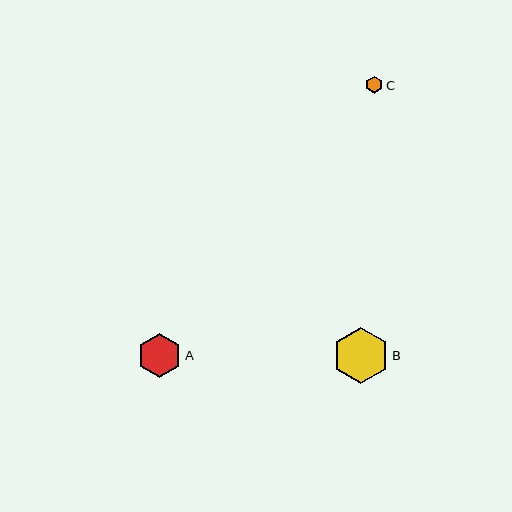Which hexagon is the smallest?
Hexagon C is the smallest with a size of approximately 17 pixels.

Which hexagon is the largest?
Hexagon B is the largest with a size of approximately 56 pixels.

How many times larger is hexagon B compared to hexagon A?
Hexagon B is approximately 1.3 times the size of hexagon A.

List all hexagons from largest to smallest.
From largest to smallest: B, A, C.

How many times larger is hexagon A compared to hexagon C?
Hexagon A is approximately 2.7 times the size of hexagon C.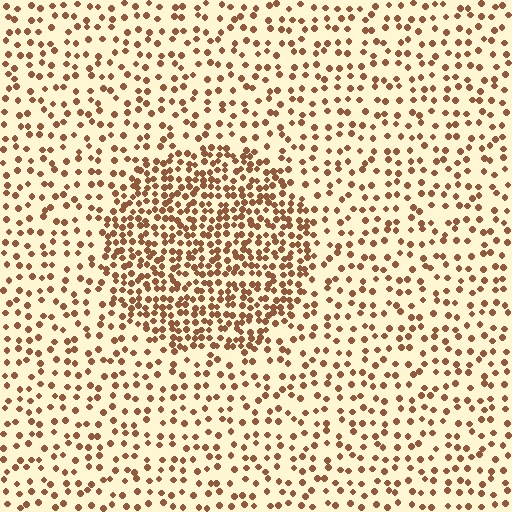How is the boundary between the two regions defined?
The boundary is defined by a change in element density (approximately 2.2x ratio). All elements are the same color, size, and shape.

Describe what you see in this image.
The image contains small brown elements arranged at two different densities. A circle-shaped region is visible where the elements are more densely packed than the surrounding area.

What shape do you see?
I see a circle.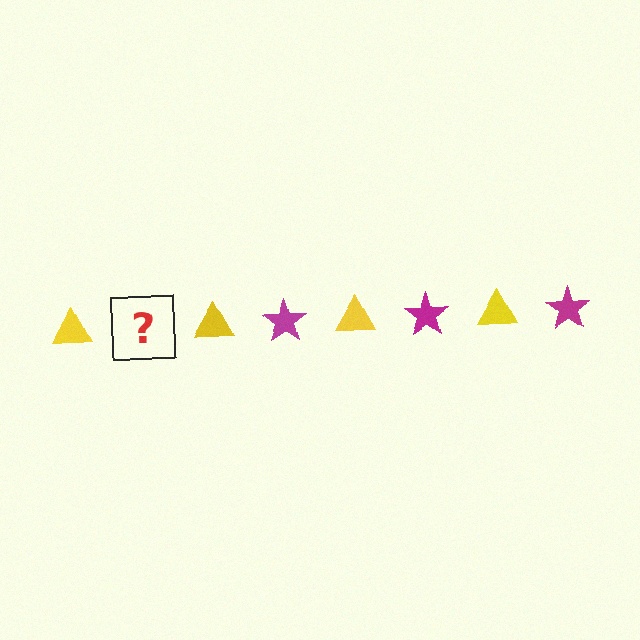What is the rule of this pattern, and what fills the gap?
The rule is that the pattern alternates between yellow triangle and magenta star. The gap should be filled with a magenta star.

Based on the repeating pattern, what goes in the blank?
The blank should be a magenta star.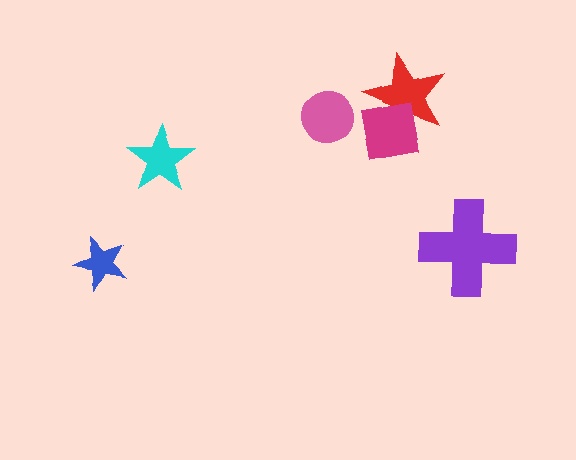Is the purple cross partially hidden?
No, no other shape covers it.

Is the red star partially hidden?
Yes, it is partially covered by another shape.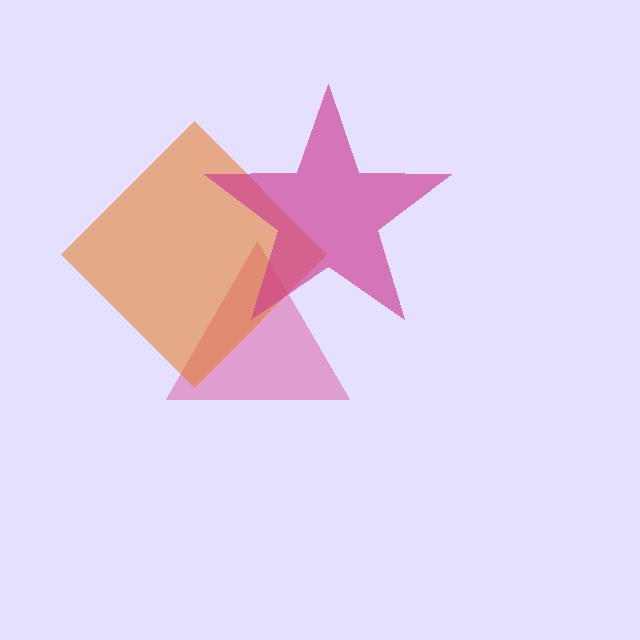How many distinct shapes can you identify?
There are 3 distinct shapes: a pink triangle, an orange diamond, a magenta star.